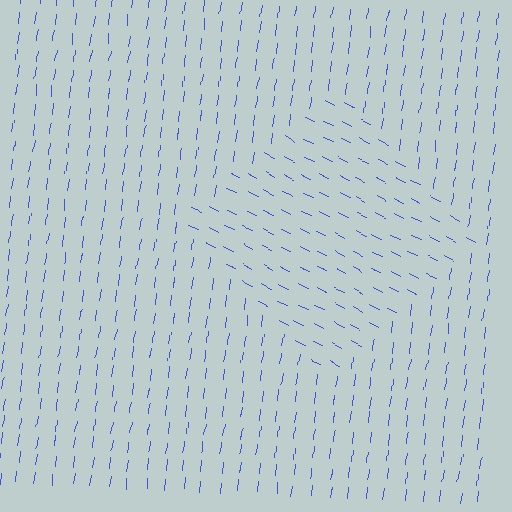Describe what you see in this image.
The image is filled with small blue line segments. A diamond region in the image has lines oriented differently from the surrounding lines, creating a visible texture boundary.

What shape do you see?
I see a diamond.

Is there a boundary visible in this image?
Yes, there is a texture boundary formed by a change in line orientation.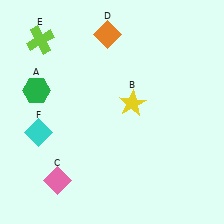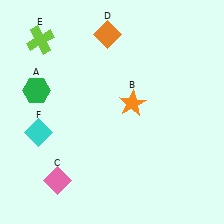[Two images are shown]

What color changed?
The star (B) changed from yellow in Image 1 to orange in Image 2.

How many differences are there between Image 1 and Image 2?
There is 1 difference between the two images.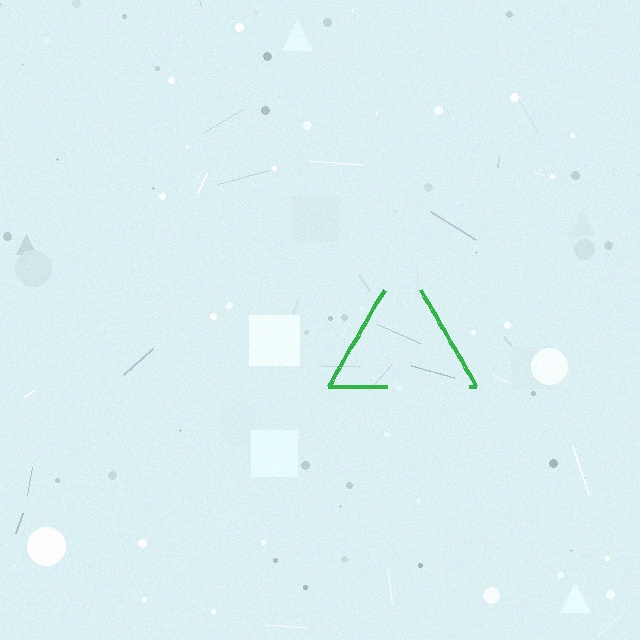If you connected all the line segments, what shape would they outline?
They would outline a triangle.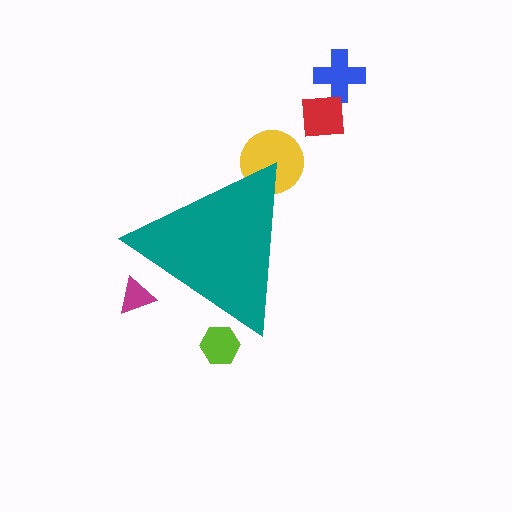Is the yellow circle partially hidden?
Yes, the yellow circle is partially hidden behind the teal triangle.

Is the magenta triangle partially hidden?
Yes, the magenta triangle is partially hidden behind the teal triangle.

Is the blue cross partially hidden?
No, the blue cross is fully visible.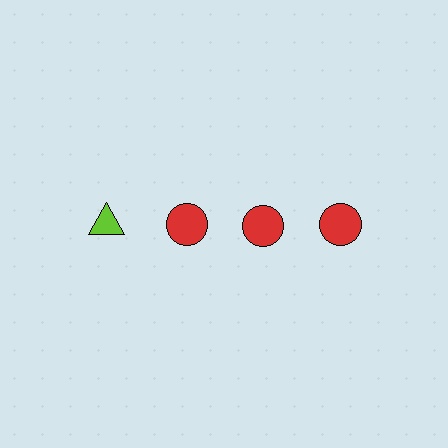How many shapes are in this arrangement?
There are 4 shapes arranged in a grid pattern.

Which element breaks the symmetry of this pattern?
The lime triangle in the top row, leftmost column breaks the symmetry. All other shapes are red circles.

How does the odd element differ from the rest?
It differs in both color (lime instead of red) and shape (triangle instead of circle).